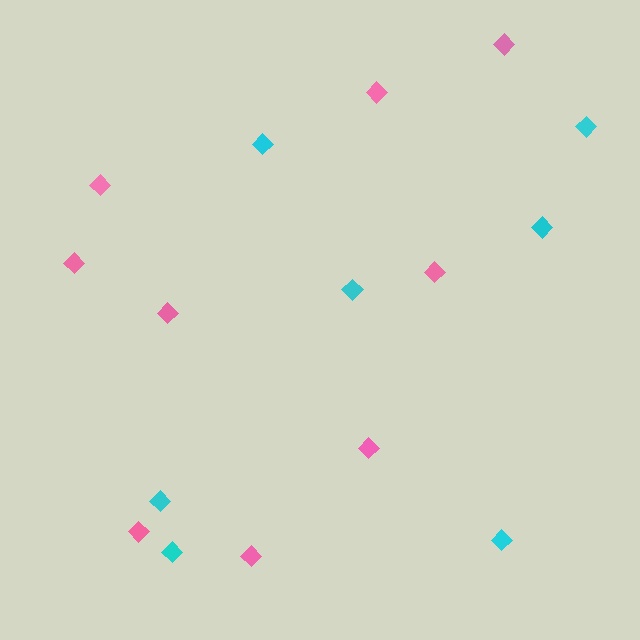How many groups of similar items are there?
There are 2 groups: one group of pink diamonds (9) and one group of cyan diamonds (7).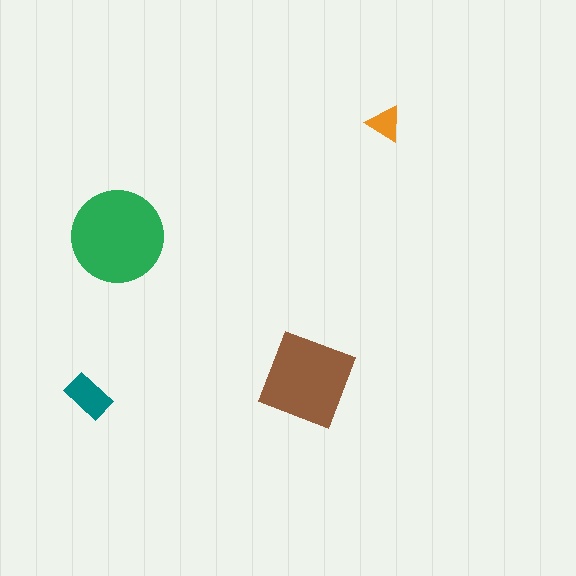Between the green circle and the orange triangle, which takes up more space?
The green circle.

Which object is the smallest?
The orange triangle.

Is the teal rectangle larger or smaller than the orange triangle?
Larger.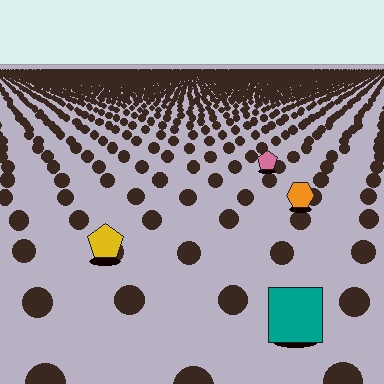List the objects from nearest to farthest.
From nearest to farthest: the teal square, the yellow pentagon, the orange hexagon, the pink pentagon.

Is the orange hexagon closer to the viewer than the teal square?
No. The teal square is closer — you can tell from the texture gradient: the ground texture is coarser near it.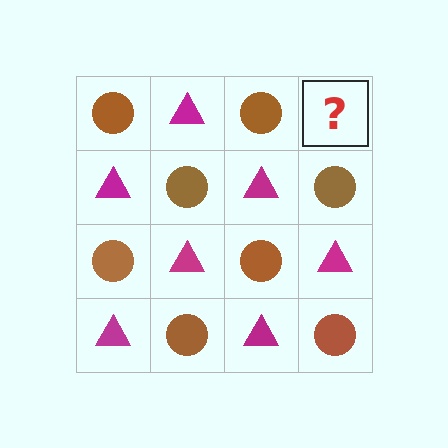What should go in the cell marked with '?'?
The missing cell should contain a magenta triangle.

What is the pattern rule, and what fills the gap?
The rule is that it alternates brown circle and magenta triangle in a checkerboard pattern. The gap should be filled with a magenta triangle.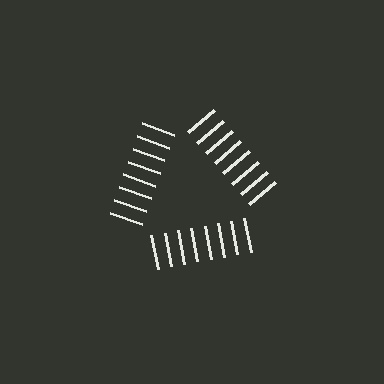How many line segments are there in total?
24 — 8 along each of the 3 edges.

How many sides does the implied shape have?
3 sides — the line-ends trace a triangle.